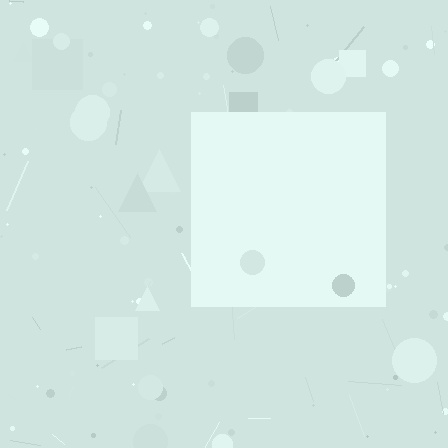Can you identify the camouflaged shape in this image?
The camouflaged shape is a square.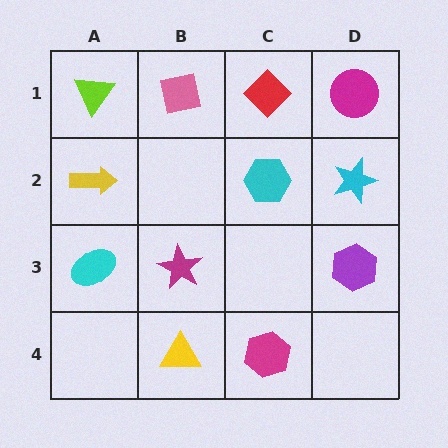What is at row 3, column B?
A magenta star.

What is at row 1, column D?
A magenta circle.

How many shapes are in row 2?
3 shapes.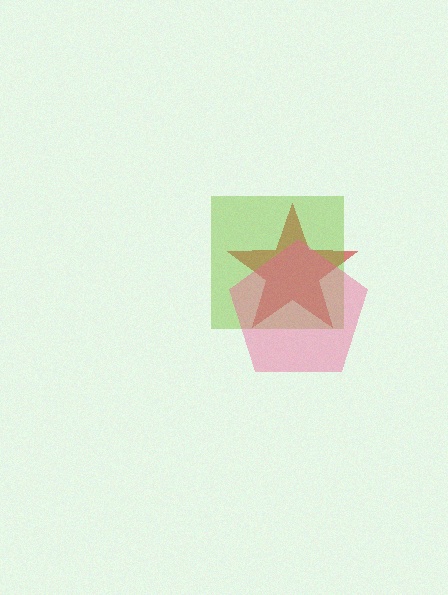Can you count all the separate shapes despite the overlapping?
Yes, there are 3 separate shapes.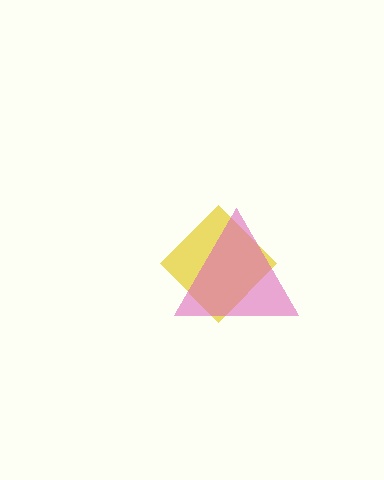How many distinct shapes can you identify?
There are 2 distinct shapes: a yellow diamond, a pink triangle.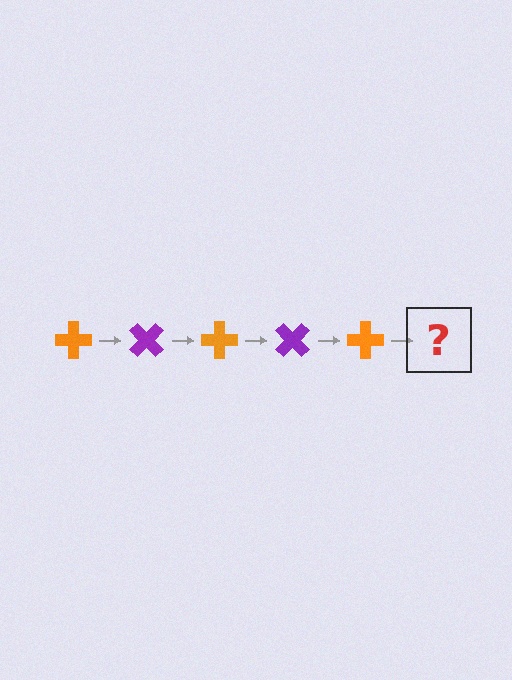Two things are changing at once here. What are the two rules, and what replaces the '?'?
The two rules are that it rotates 45 degrees each step and the color cycles through orange and purple. The '?' should be a purple cross, rotated 225 degrees from the start.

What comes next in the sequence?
The next element should be a purple cross, rotated 225 degrees from the start.